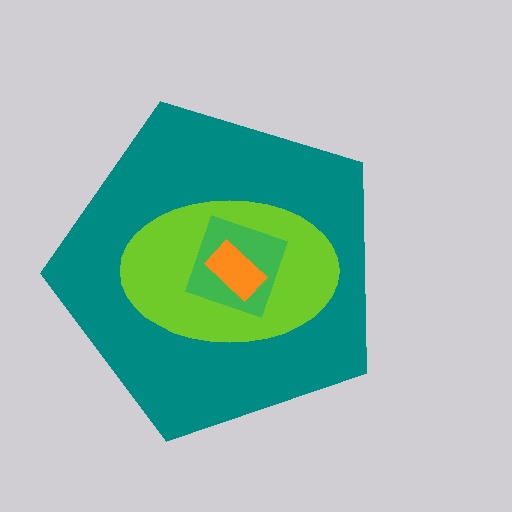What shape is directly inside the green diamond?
The orange rectangle.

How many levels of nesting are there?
4.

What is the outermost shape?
The teal pentagon.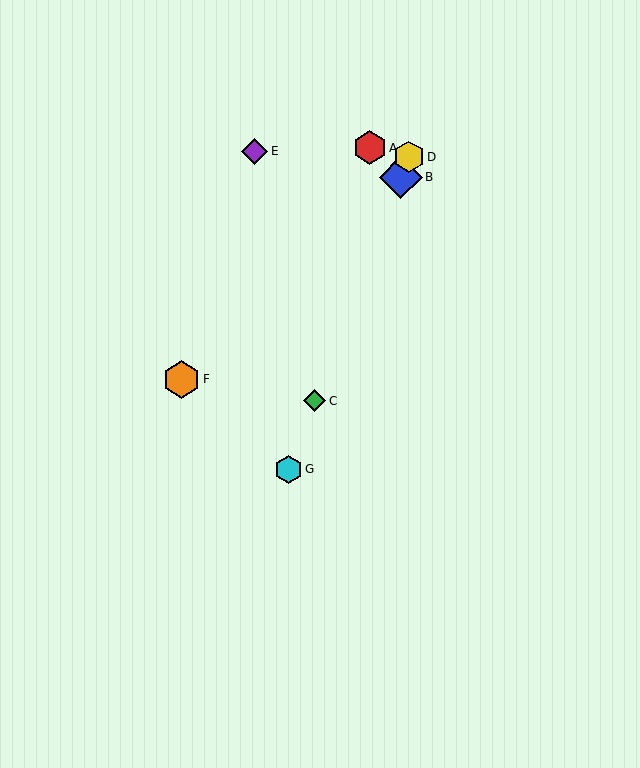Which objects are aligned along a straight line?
Objects B, C, D, G are aligned along a straight line.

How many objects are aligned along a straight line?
4 objects (B, C, D, G) are aligned along a straight line.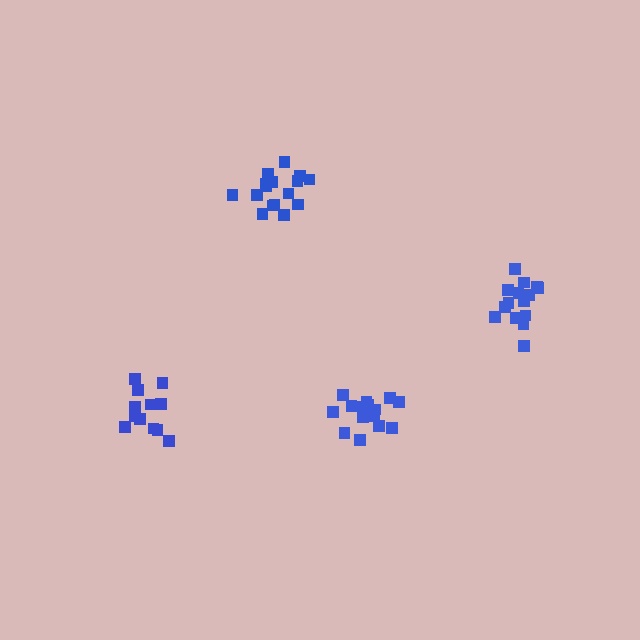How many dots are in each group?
Group 1: 12 dots, Group 2: 16 dots, Group 3: 16 dots, Group 4: 15 dots (59 total).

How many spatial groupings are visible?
There are 4 spatial groupings.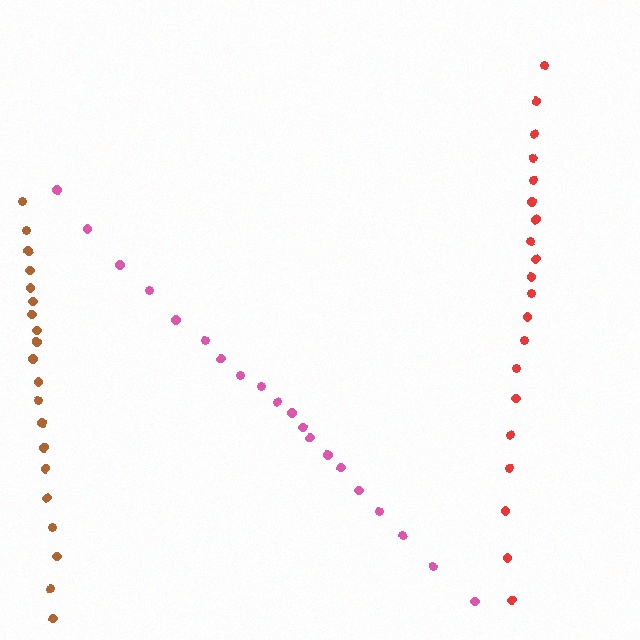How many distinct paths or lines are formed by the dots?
There are 3 distinct paths.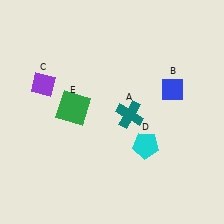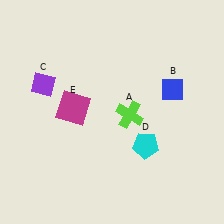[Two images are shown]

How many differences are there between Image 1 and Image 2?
There are 2 differences between the two images.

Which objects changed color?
A changed from teal to lime. E changed from green to magenta.